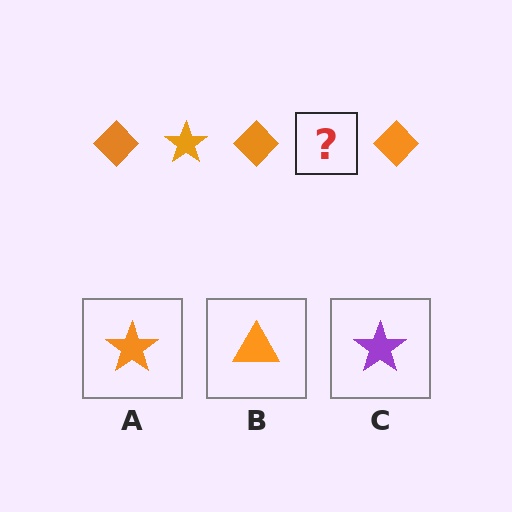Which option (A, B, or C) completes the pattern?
A.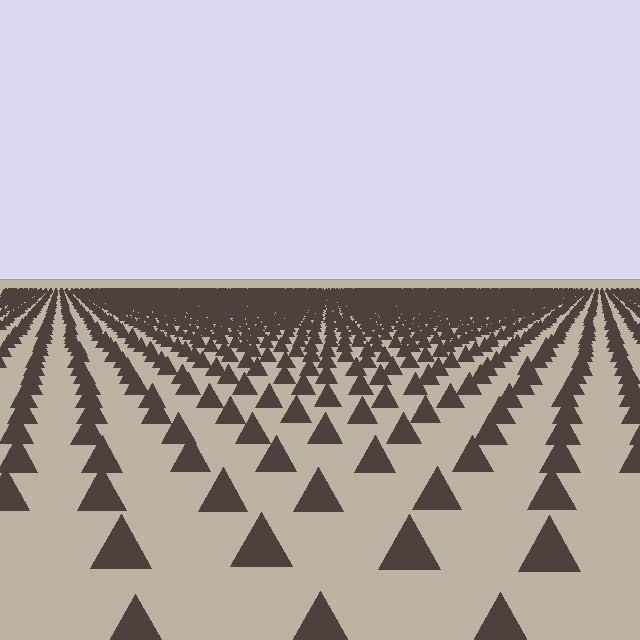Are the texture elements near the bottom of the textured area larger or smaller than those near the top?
Larger. Near the bottom, elements are closer to the viewer and appear at a bigger on-screen size.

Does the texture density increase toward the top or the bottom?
Density increases toward the top.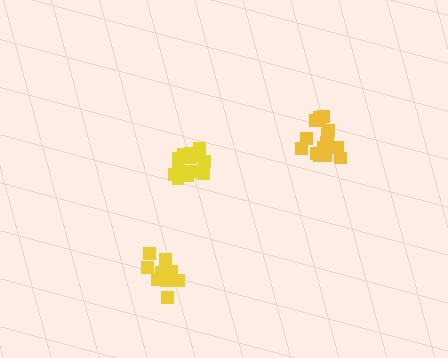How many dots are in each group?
Group 1: 14 dots, Group 2: 15 dots, Group 3: 10 dots (39 total).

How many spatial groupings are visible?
There are 3 spatial groupings.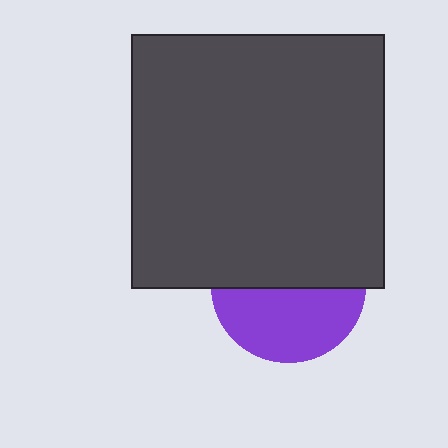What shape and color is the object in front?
The object in front is a dark gray square.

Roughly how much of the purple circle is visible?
About half of it is visible (roughly 47%).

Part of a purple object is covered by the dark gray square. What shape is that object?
It is a circle.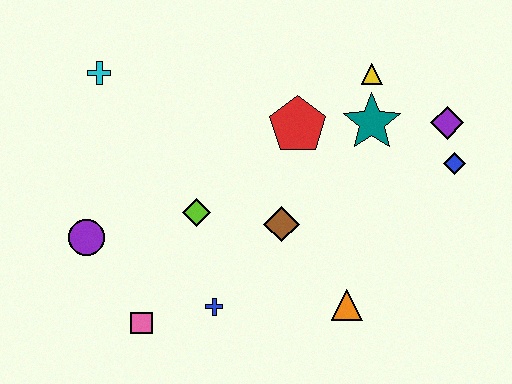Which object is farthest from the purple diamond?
The purple circle is farthest from the purple diamond.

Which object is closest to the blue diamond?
The purple diamond is closest to the blue diamond.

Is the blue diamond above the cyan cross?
No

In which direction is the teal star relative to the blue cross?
The teal star is above the blue cross.